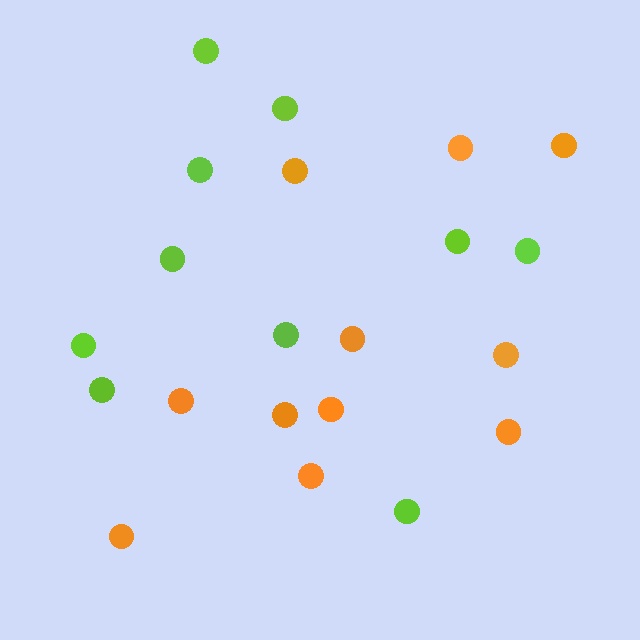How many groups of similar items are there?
There are 2 groups: one group of lime circles (10) and one group of orange circles (11).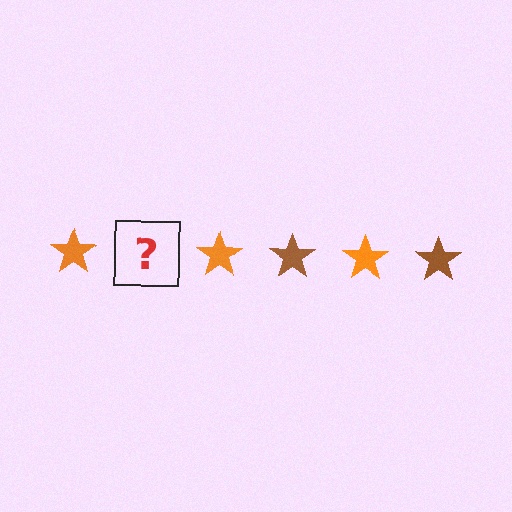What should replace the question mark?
The question mark should be replaced with a brown star.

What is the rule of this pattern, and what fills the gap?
The rule is that the pattern cycles through orange, brown stars. The gap should be filled with a brown star.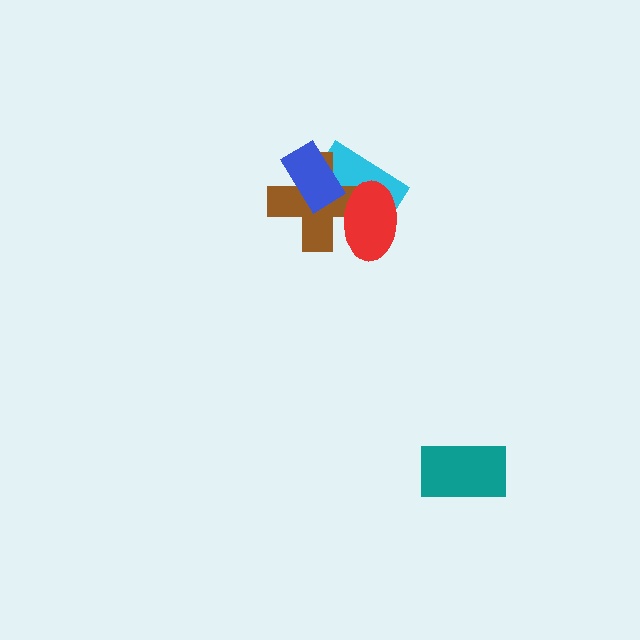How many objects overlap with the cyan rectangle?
3 objects overlap with the cyan rectangle.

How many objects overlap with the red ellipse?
2 objects overlap with the red ellipse.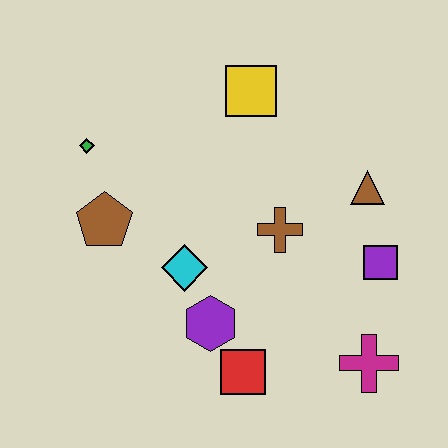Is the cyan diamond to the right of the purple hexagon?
No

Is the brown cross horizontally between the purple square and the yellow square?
Yes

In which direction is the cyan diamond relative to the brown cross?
The cyan diamond is to the left of the brown cross.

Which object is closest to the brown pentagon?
The green diamond is closest to the brown pentagon.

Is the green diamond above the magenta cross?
Yes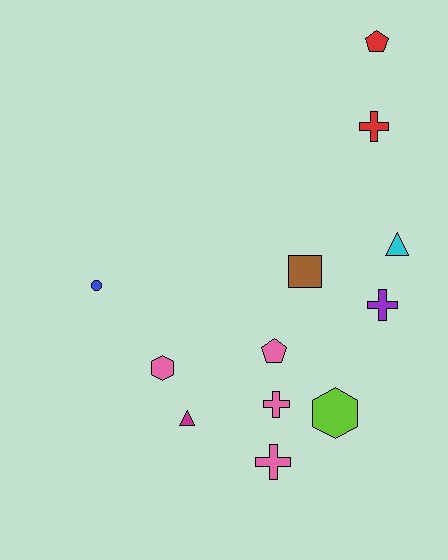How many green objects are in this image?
There are no green objects.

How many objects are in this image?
There are 12 objects.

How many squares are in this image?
There is 1 square.